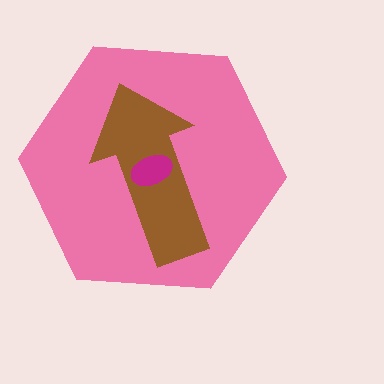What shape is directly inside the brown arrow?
The magenta ellipse.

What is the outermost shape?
The pink hexagon.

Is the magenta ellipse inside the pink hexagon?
Yes.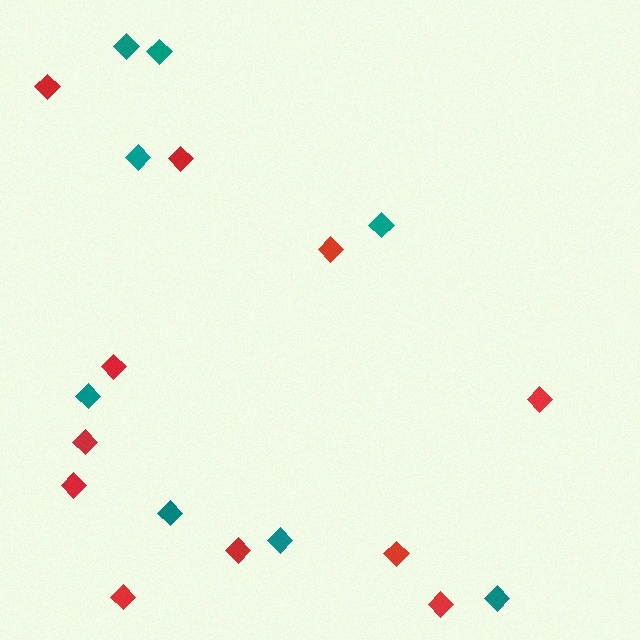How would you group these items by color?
There are 2 groups: one group of red diamonds (11) and one group of teal diamonds (8).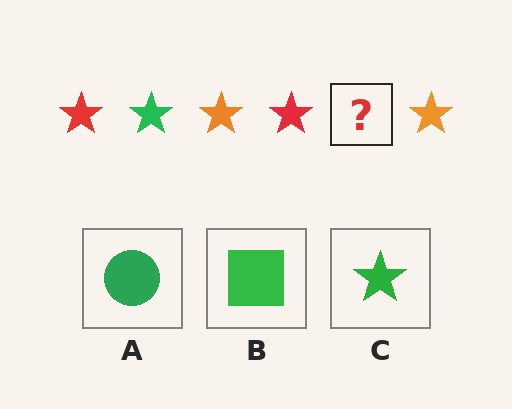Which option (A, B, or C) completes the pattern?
C.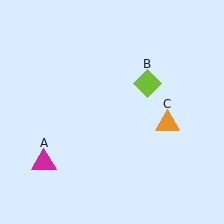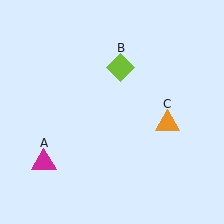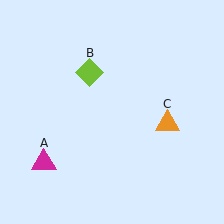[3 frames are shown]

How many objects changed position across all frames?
1 object changed position: lime diamond (object B).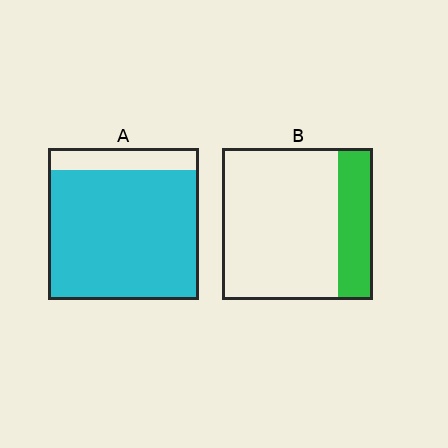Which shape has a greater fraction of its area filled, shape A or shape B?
Shape A.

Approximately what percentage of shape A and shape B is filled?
A is approximately 85% and B is approximately 25%.